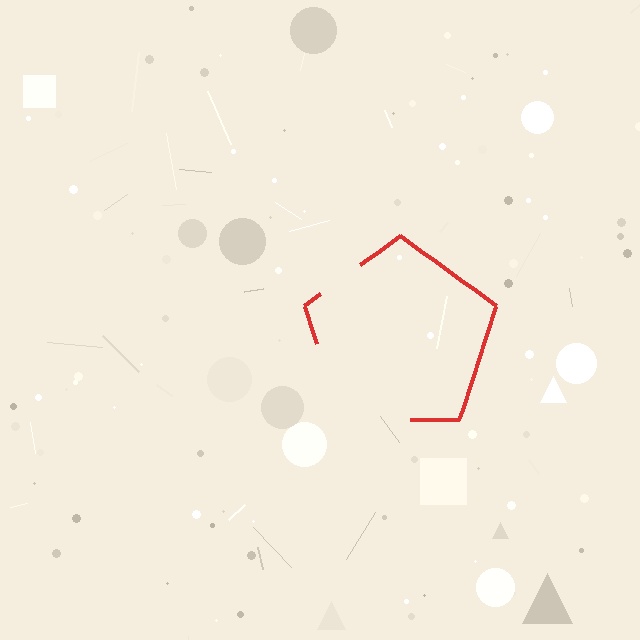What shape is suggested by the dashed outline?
The dashed outline suggests a pentagon.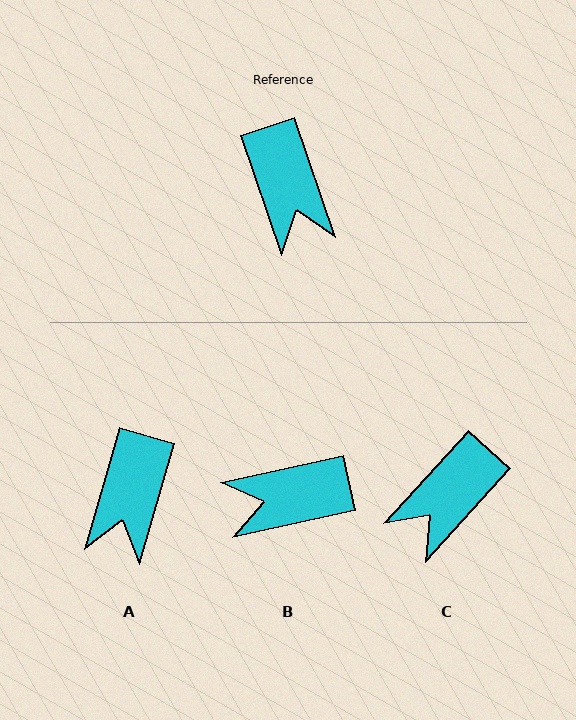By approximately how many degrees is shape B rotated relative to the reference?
Approximately 96 degrees clockwise.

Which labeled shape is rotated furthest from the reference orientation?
B, about 96 degrees away.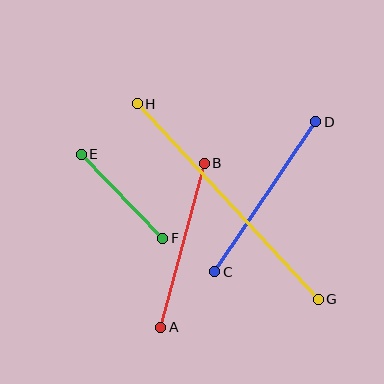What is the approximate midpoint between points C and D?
The midpoint is at approximately (265, 197) pixels.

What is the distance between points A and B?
The distance is approximately 169 pixels.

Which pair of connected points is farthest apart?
Points G and H are farthest apart.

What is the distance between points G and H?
The distance is approximately 266 pixels.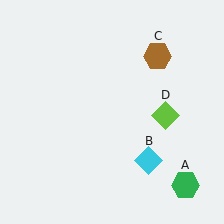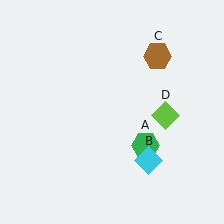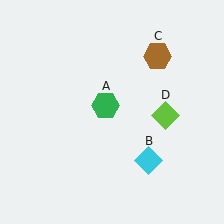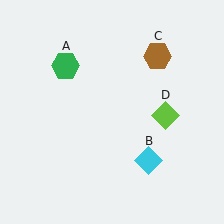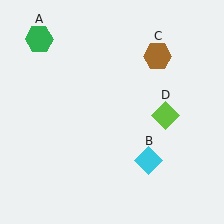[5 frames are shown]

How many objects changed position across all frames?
1 object changed position: green hexagon (object A).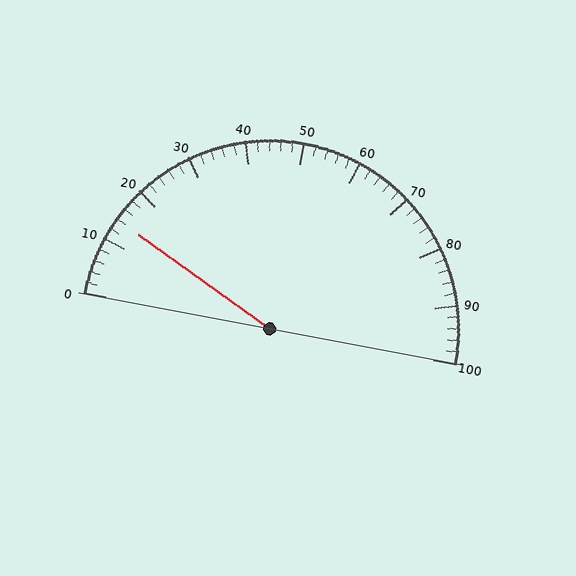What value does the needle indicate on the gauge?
The needle indicates approximately 14.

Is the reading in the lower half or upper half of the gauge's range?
The reading is in the lower half of the range (0 to 100).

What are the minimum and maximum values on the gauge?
The gauge ranges from 0 to 100.